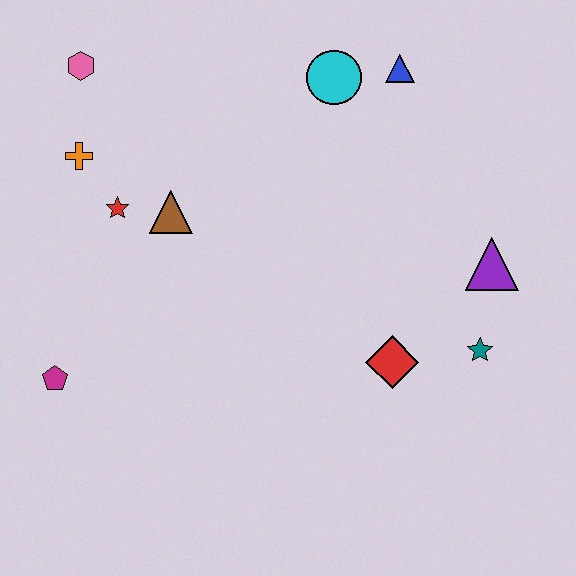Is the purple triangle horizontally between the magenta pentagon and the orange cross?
No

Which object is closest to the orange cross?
The red star is closest to the orange cross.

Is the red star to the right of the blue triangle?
No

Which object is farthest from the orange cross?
The teal star is farthest from the orange cross.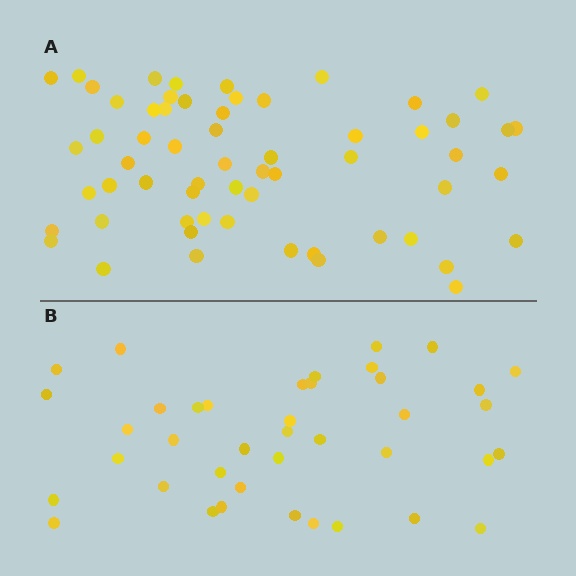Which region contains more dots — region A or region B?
Region A (the top region) has more dots.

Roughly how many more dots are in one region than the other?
Region A has approximately 20 more dots than region B.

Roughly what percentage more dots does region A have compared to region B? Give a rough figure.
About 50% more.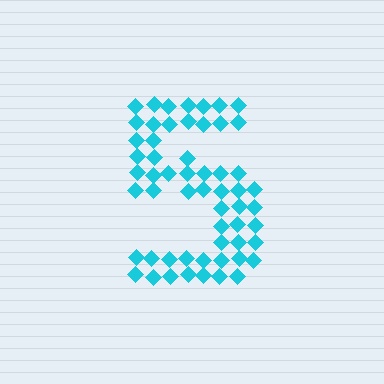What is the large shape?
The large shape is the digit 5.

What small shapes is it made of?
It is made of small diamonds.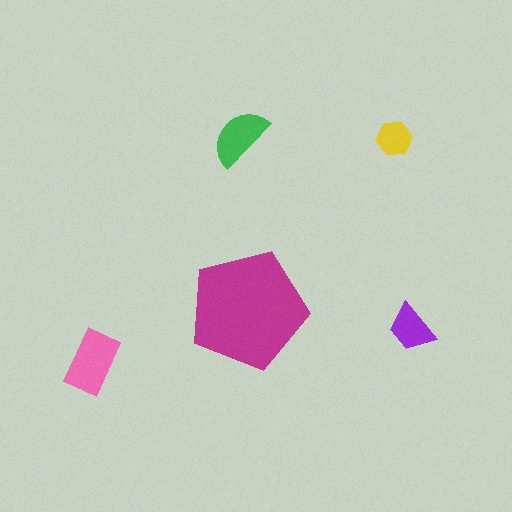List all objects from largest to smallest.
The magenta pentagon, the pink rectangle, the green semicircle, the purple trapezoid, the yellow hexagon.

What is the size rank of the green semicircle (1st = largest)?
3rd.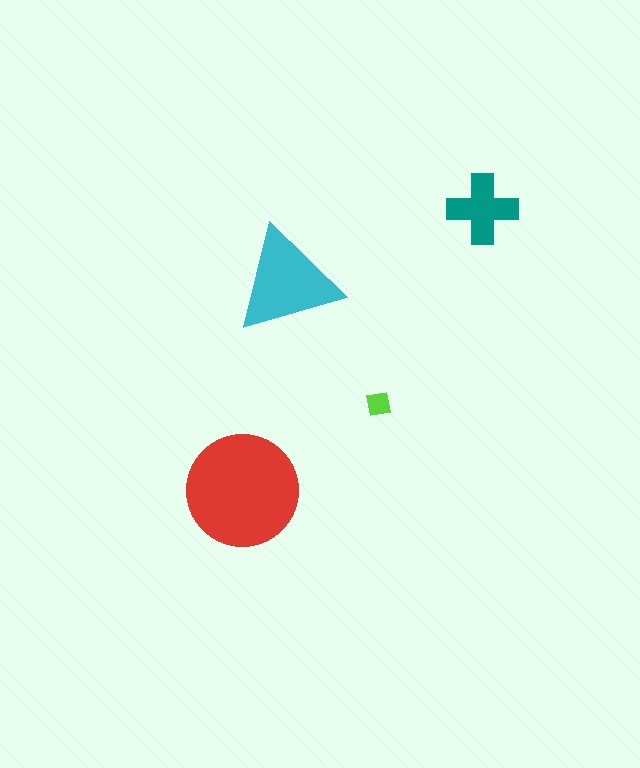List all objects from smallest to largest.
The lime square, the teal cross, the cyan triangle, the red circle.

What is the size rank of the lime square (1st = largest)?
4th.